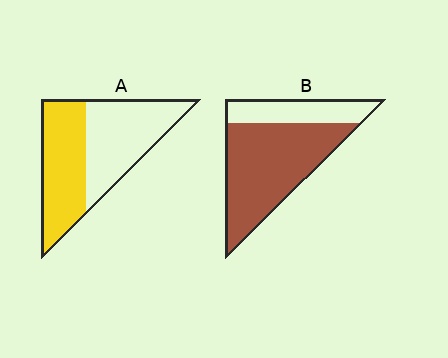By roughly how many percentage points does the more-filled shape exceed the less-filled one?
By roughly 25 percentage points (B over A).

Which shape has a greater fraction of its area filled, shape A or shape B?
Shape B.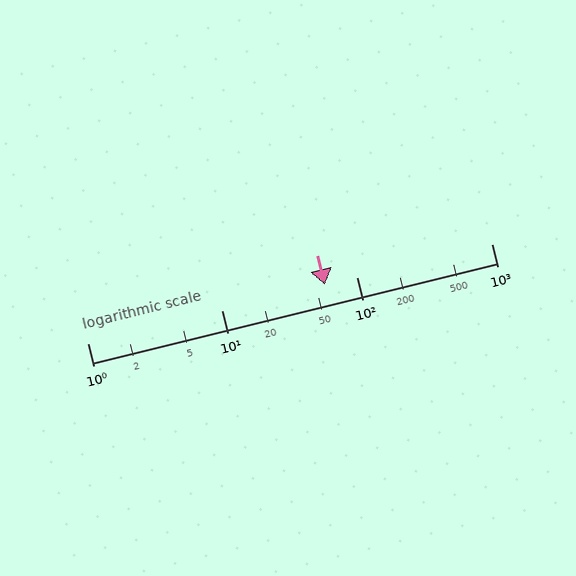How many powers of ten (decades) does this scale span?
The scale spans 3 decades, from 1 to 1000.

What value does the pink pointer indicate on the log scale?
The pointer indicates approximately 58.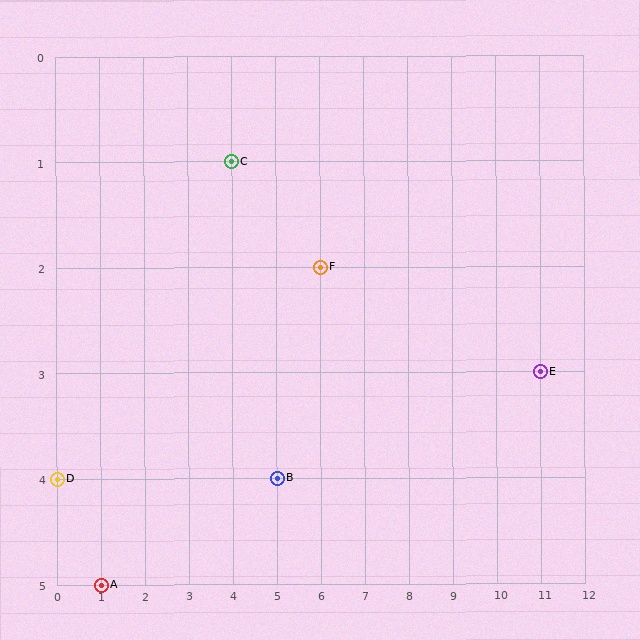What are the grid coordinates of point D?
Point D is at grid coordinates (0, 4).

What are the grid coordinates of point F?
Point F is at grid coordinates (6, 2).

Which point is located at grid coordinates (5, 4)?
Point B is at (5, 4).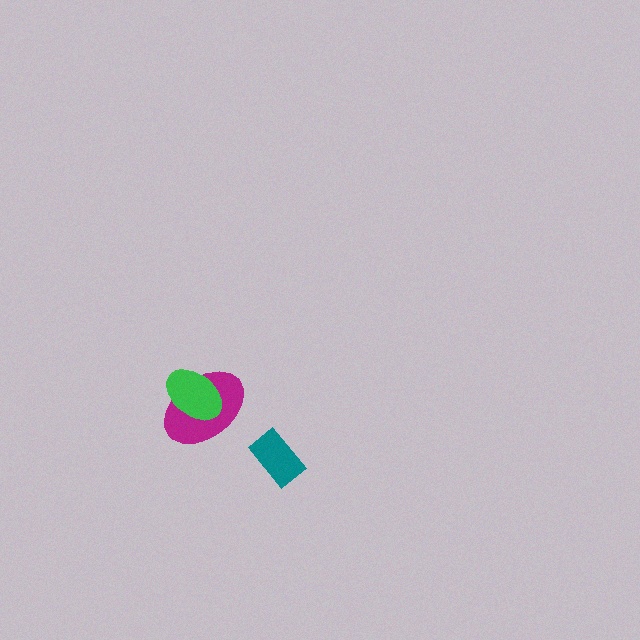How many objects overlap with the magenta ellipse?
1 object overlaps with the magenta ellipse.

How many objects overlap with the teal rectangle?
0 objects overlap with the teal rectangle.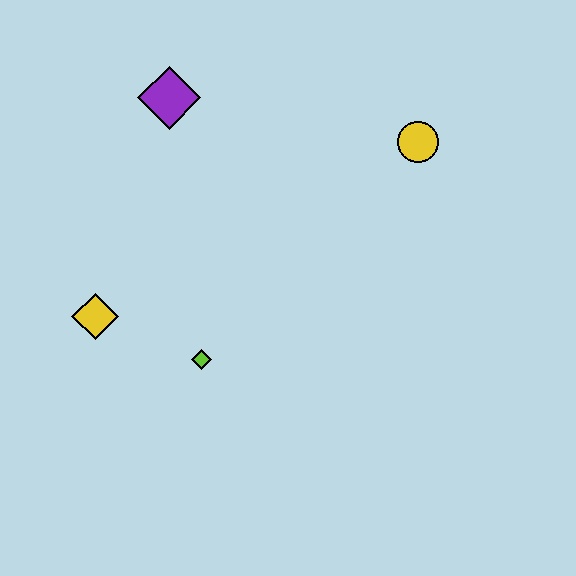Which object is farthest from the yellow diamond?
The yellow circle is farthest from the yellow diamond.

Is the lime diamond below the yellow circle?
Yes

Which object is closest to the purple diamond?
The yellow diamond is closest to the purple diamond.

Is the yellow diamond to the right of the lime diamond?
No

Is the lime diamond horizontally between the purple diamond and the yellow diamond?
No